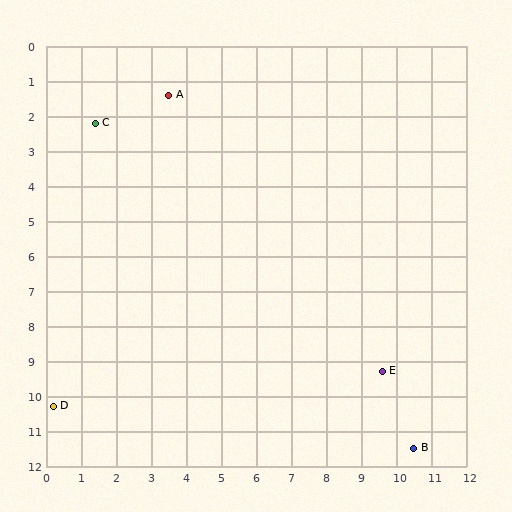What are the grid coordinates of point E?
Point E is at approximately (9.6, 9.3).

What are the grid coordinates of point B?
Point B is at approximately (10.5, 11.5).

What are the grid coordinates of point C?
Point C is at approximately (1.4, 2.2).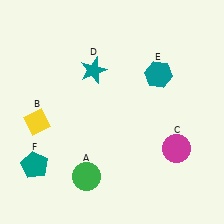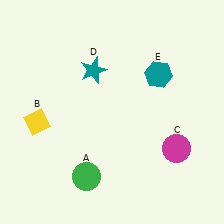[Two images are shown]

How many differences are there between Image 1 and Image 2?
There is 1 difference between the two images.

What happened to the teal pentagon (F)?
The teal pentagon (F) was removed in Image 2. It was in the bottom-left area of Image 1.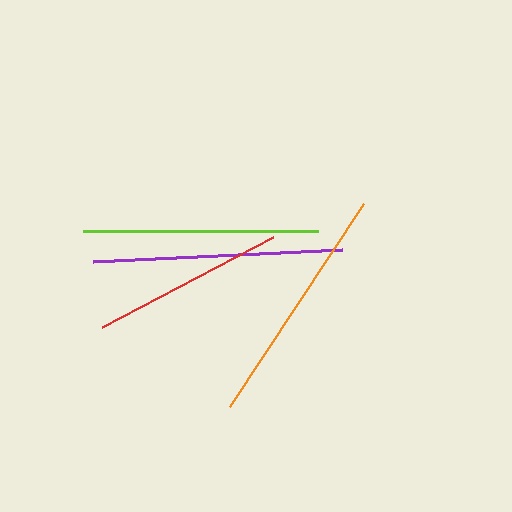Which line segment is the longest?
The purple line is the longest at approximately 249 pixels.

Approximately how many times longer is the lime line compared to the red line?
The lime line is approximately 1.2 times the length of the red line.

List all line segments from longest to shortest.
From longest to shortest: purple, orange, lime, red.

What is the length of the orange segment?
The orange segment is approximately 243 pixels long.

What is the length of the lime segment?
The lime segment is approximately 235 pixels long.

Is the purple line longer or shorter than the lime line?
The purple line is longer than the lime line.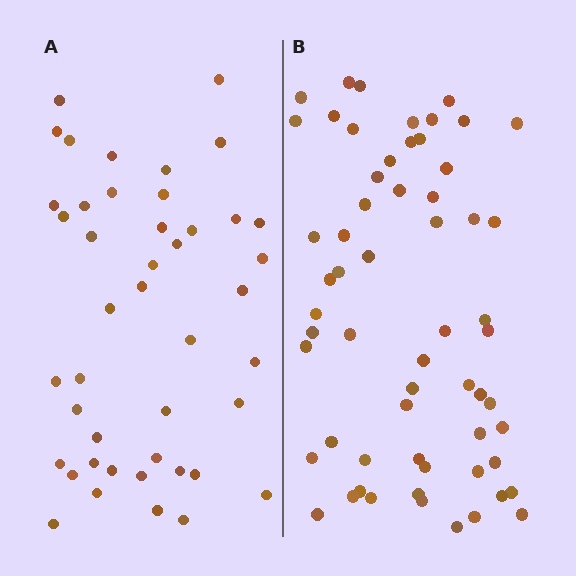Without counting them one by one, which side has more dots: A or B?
Region B (the right region) has more dots.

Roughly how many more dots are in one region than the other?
Region B has approximately 15 more dots than region A.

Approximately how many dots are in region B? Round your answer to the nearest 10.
About 60 dots.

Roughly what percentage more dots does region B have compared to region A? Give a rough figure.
About 35% more.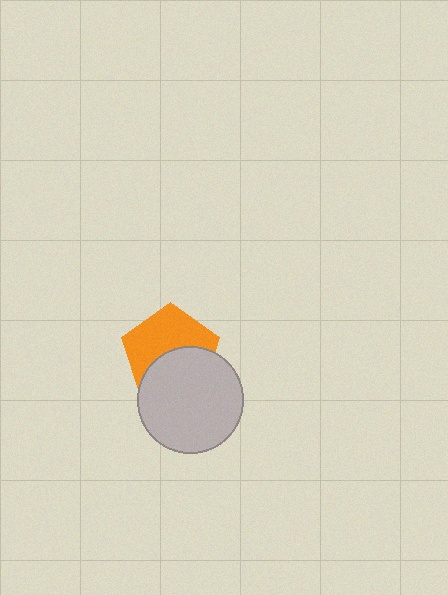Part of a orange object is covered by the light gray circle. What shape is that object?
It is a pentagon.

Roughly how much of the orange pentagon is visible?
About half of it is visible (roughly 55%).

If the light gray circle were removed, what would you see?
You would see the complete orange pentagon.